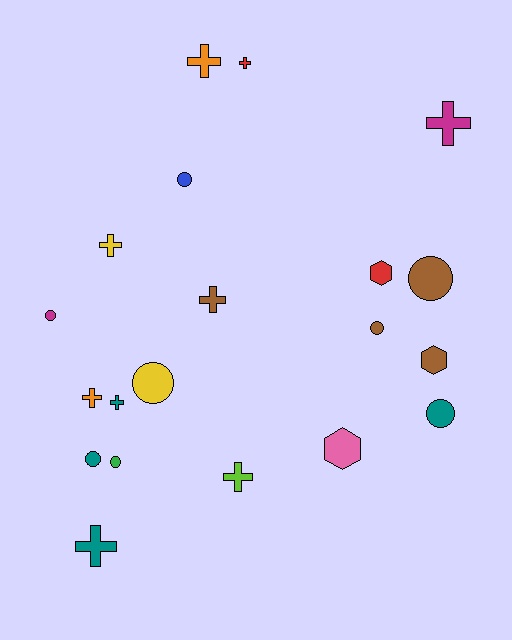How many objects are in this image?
There are 20 objects.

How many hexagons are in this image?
There are 3 hexagons.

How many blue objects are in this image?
There is 1 blue object.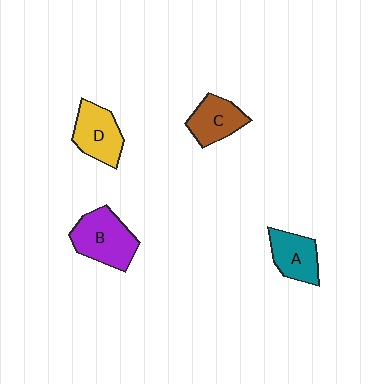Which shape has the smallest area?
Shape A (teal).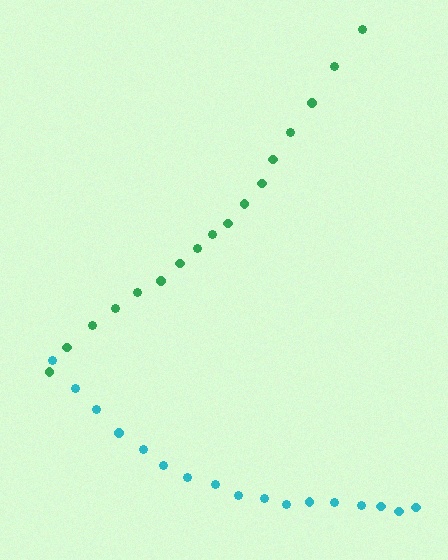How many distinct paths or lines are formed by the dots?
There are 2 distinct paths.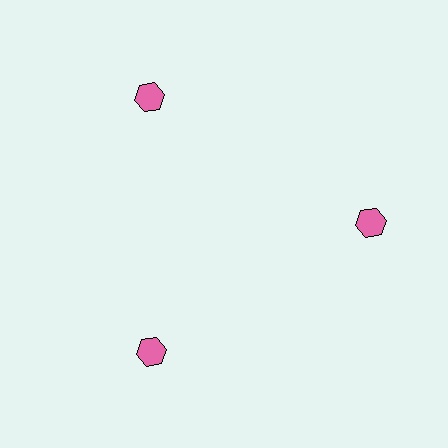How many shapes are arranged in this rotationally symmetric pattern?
There are 3 shapes, arranged in 3 groups of 1.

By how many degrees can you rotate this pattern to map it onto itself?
The pattern maps onto itself every 120 degrees of rotation.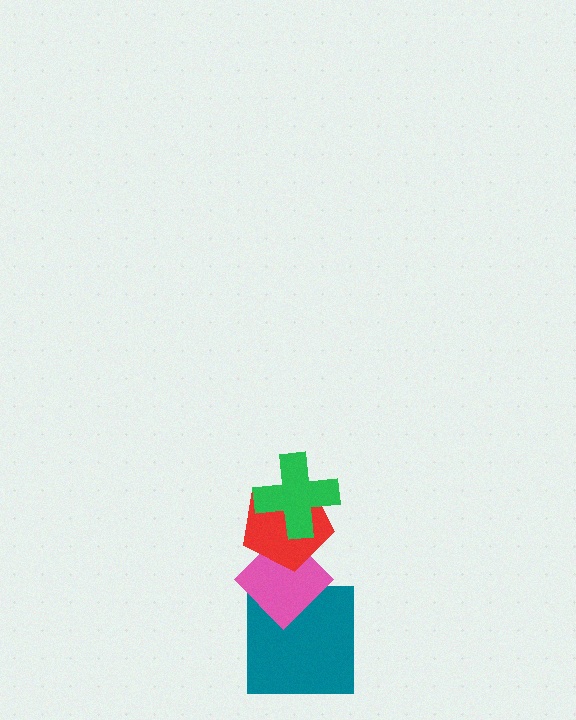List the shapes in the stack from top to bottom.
From top to bottom: the green cross, the red pentagon, the pink diamond, the teal square.